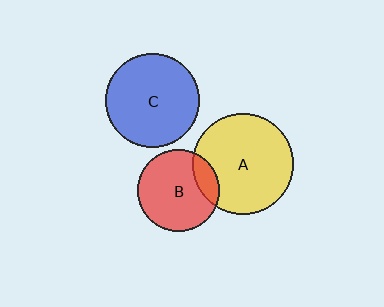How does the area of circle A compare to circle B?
Approximately 1.5 times.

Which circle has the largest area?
Circle A (yellow).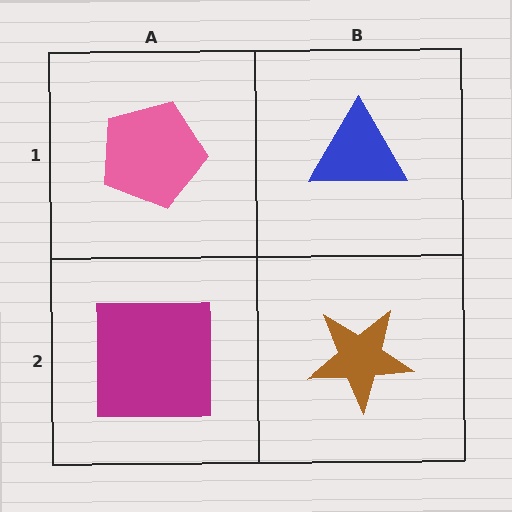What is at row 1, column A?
A pink pentagon.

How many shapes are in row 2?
2 shapes.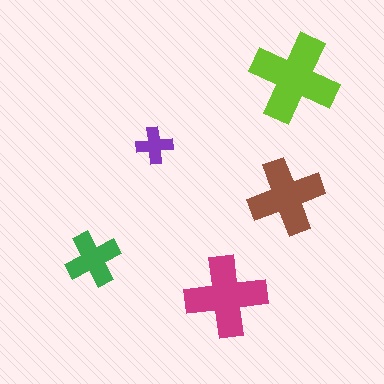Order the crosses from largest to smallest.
the lime one, the magenta one, the brown one, the green one, the purple one.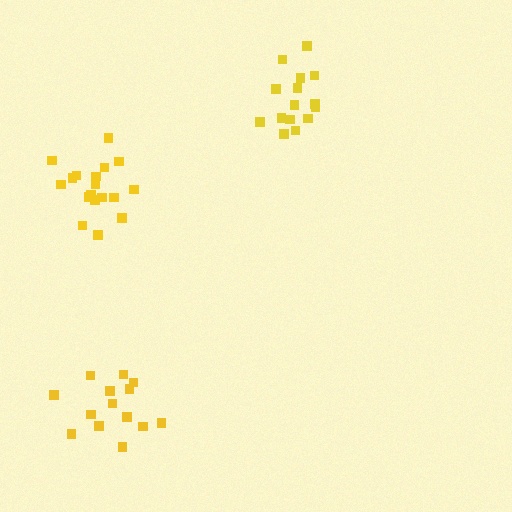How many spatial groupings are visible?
There are 3 spatial groupings.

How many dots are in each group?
Group 1: 18 dots, Group 2: 14 dots, Group 3: 15 dots (47 total).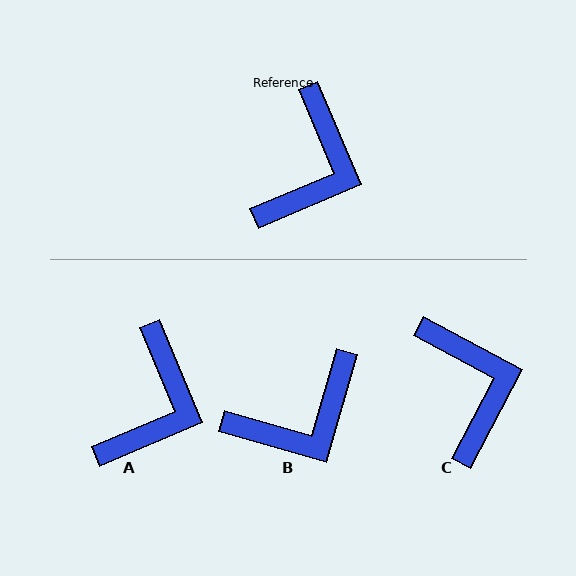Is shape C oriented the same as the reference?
No, it is off by about 39 degrees.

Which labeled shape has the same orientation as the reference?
A.